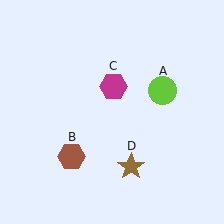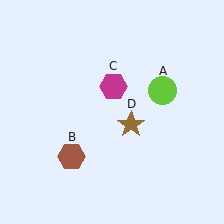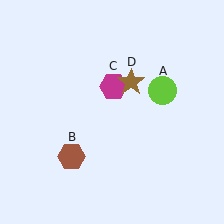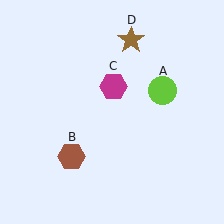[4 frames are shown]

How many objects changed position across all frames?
1 object changed position: brown star (object D).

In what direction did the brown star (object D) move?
The brown star (object D) moved up.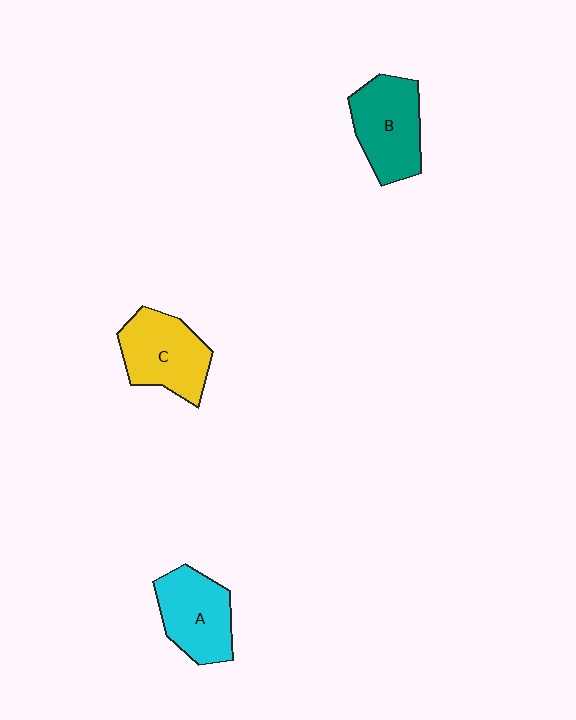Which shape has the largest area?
Shape B (teal).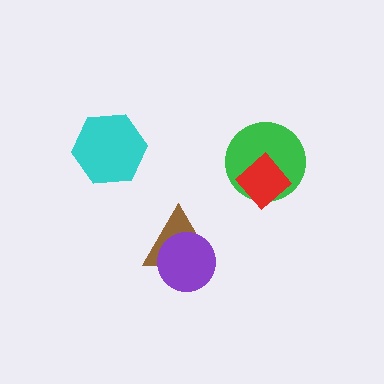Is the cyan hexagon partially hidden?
No, no other shape covers it.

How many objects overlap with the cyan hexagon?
0 objects overlap with the cyan hexagon.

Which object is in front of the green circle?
The red diamond is in front of the green circle.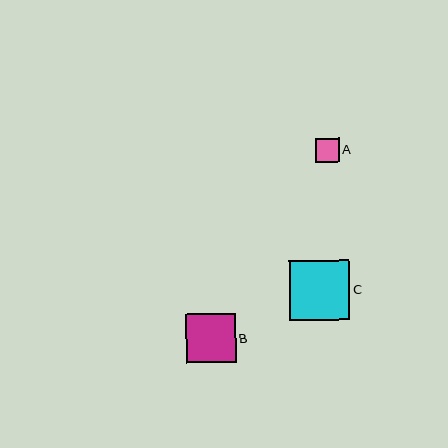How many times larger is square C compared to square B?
Square C is approximately 1.2 times the size of square B.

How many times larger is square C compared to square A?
Square C is approximately 2.6 times the size of square A.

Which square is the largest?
Square C is the largest with a size of approximately 60 pixels.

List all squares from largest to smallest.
From largest to smallest: C, B, A.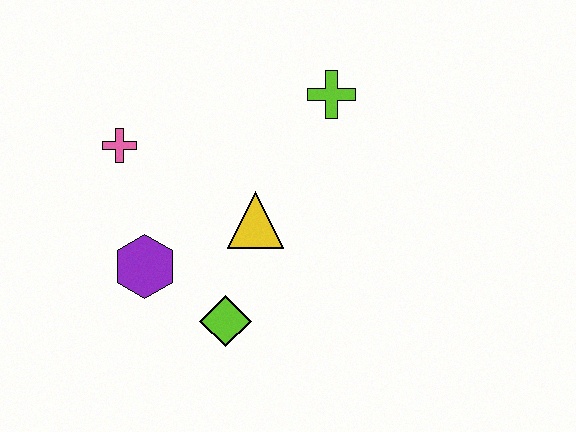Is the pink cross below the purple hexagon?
No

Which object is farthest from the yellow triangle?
The pink cross is farthest from the yellow triangle.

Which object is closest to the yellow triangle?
The lime diamond is closest to the yellow triangle.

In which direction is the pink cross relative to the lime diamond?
The pink cross is above the lime diamond.